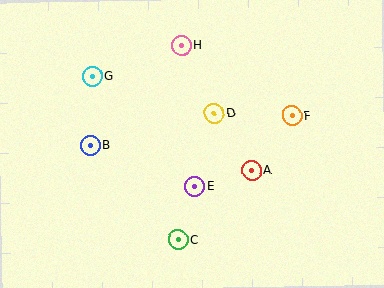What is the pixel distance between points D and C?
The distance between D and C is 132 pixels.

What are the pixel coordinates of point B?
Point B is at (90, 146).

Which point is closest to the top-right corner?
Point F is closest to the top-right corner.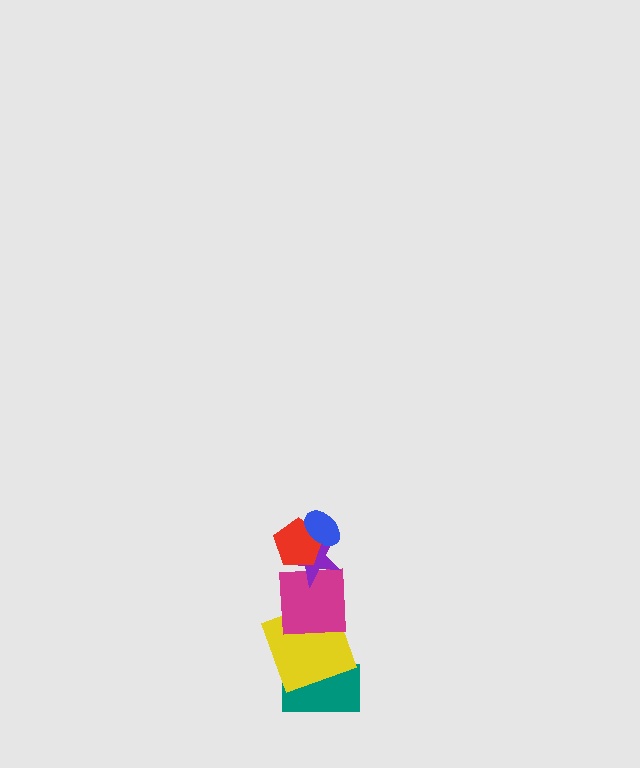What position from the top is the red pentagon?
The red pentagon is 2nd from the top.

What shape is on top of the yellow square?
The magenta square is on top of the yellow square.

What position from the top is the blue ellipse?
The blue ellipse is 1st from the top.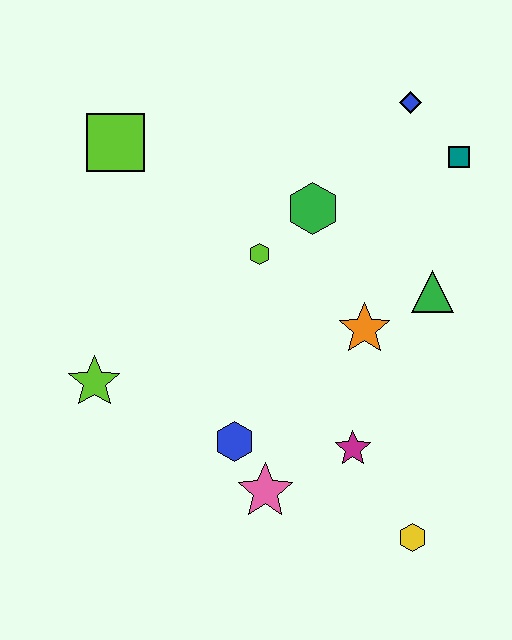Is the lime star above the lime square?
No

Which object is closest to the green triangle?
The orange star is closest to the green triangle.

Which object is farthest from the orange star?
The lime square is farthest from the orange star.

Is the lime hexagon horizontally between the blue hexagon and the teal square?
Yes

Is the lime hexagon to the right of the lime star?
Yes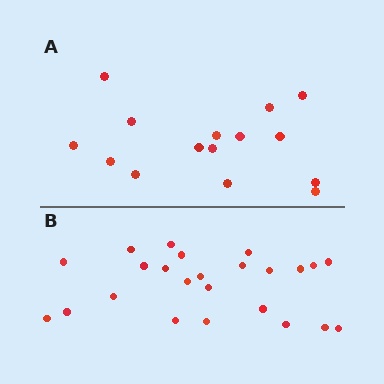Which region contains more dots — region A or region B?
Region B (the bottom region) has more dots.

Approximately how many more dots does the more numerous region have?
Region B has roughly 8 or so more dots than region A.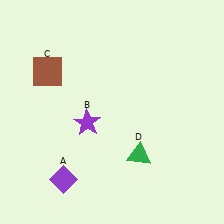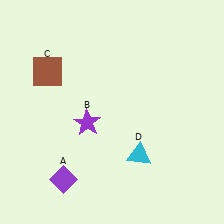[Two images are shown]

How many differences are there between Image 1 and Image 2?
There is 1 difference between the two images.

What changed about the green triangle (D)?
In Image 1, D is green. In Image 2, it changed to cyan.